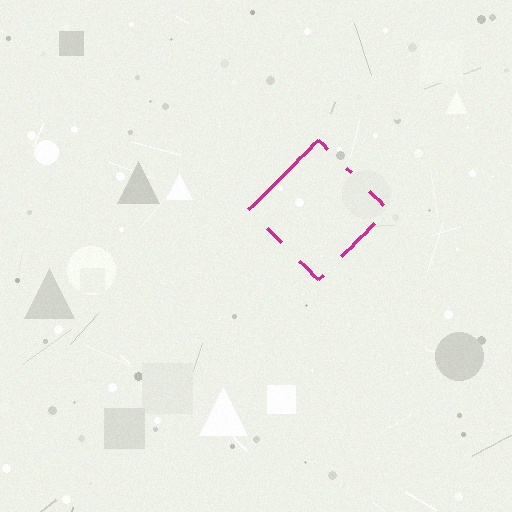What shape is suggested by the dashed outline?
The dashed outline suggests a diamond.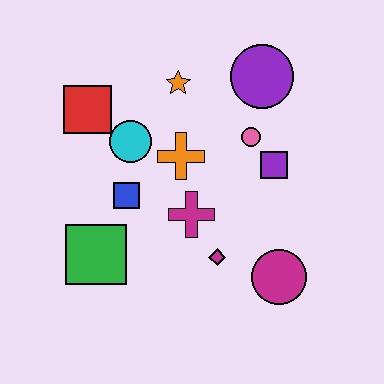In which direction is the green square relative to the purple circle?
The green square is below the purple circle.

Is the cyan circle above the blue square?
Yes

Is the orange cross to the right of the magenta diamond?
No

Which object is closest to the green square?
The blue square is closest to the green square.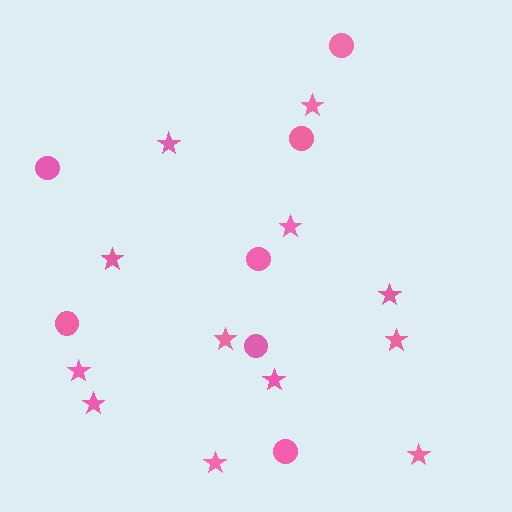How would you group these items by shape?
There are 2 groups: one group of stars (12) and one group of circles (7).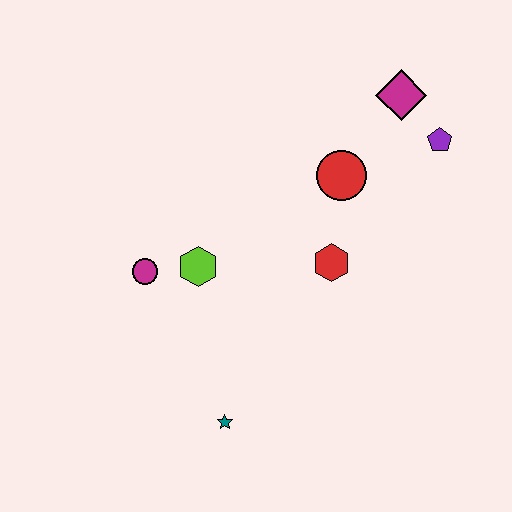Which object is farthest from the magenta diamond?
The teal star is farthest from the magenta diamond.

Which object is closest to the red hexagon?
The red circle is closest to the red hexagon.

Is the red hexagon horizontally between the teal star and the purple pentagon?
Yes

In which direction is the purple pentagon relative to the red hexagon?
The purple pentagon is above the red hexagon.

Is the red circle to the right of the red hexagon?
Yes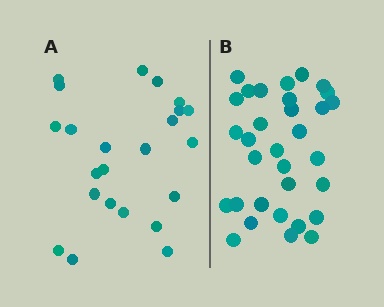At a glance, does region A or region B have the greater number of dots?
Region B (the right region) has more dots.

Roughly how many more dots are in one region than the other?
Region B has roughly 8 or so more dots than region A.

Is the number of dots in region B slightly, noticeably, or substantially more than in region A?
Region B has noticeably more, but not dramatically so. The ratio is roughly 1.4 to 1.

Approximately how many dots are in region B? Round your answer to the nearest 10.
About 30 dots. (The exact count is 32, which rounds to 30.)